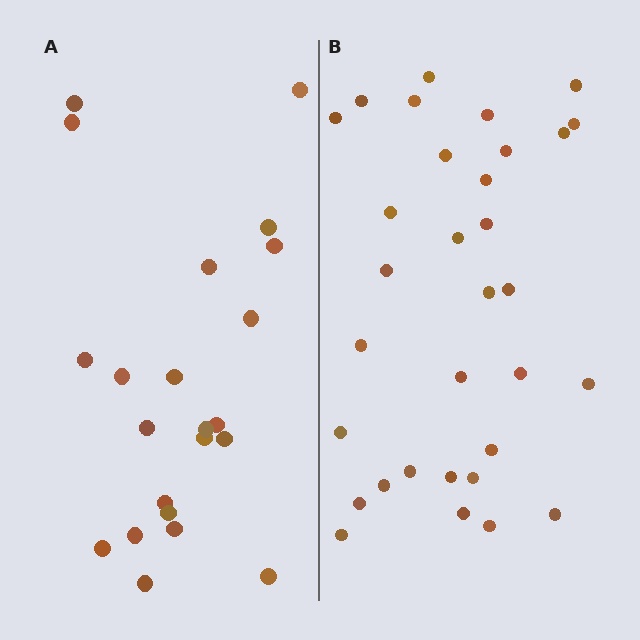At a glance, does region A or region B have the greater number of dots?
Region B (the right region) has more dots.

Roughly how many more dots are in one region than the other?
Region B has roughly 10 or so more dots than region A.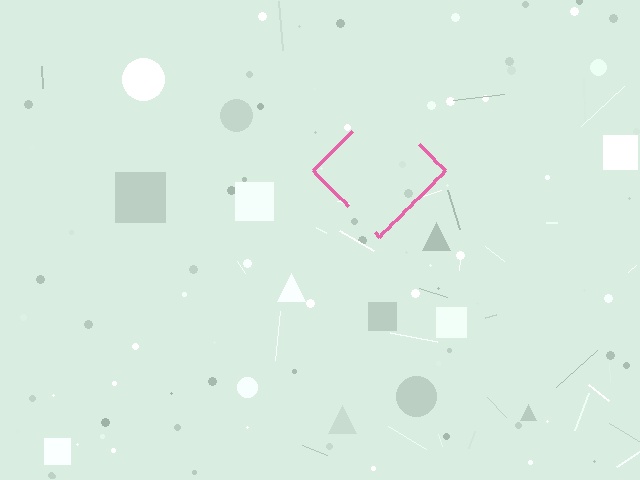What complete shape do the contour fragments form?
The contour fragments form a diamond.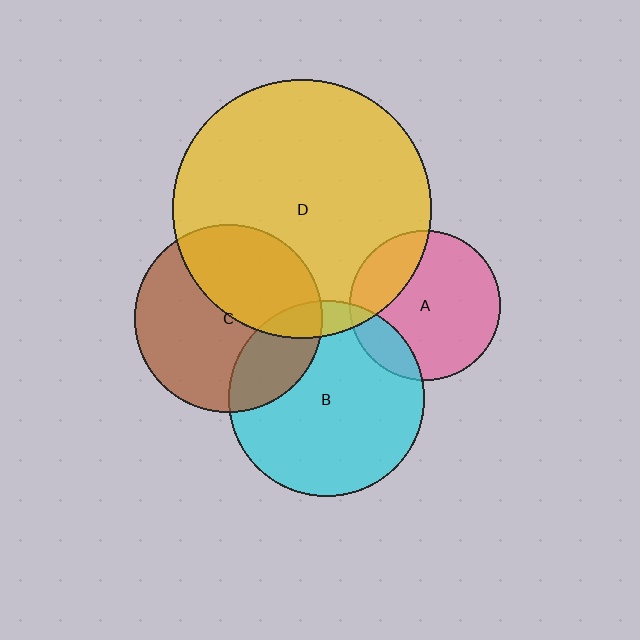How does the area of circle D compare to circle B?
Approximately 1.7 times.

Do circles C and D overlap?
Yes.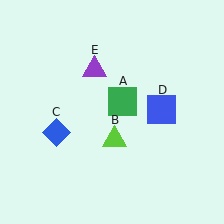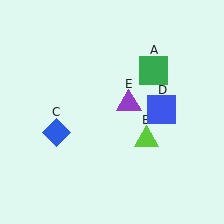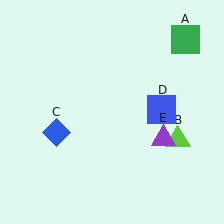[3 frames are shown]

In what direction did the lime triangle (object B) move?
The lime triangle (object B) moved right.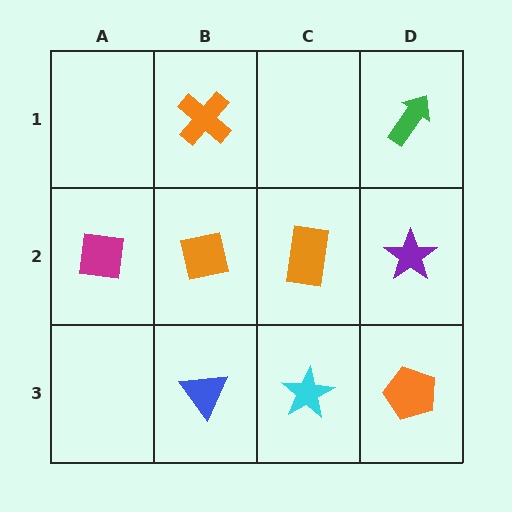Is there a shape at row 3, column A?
No, that cell is empty.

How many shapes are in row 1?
2 shapes.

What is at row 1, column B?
An orange cross.